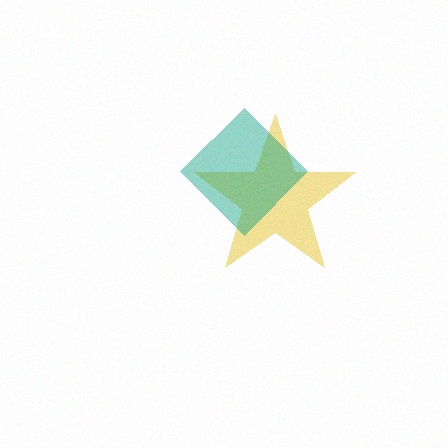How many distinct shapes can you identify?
There are 2 distinct shapes: a yellow star, a teal diamond.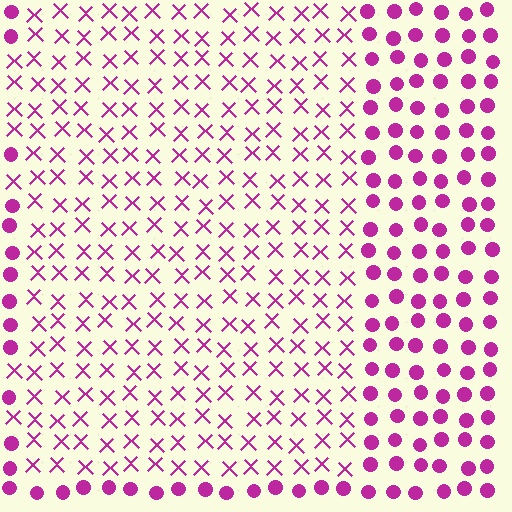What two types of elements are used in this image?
The image uses X marks inside the rectangle region and circles outside it.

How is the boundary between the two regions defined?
The boundary is defined by a change in element shape: X marks inside vs. circles outside. All elements share the same color and spacing.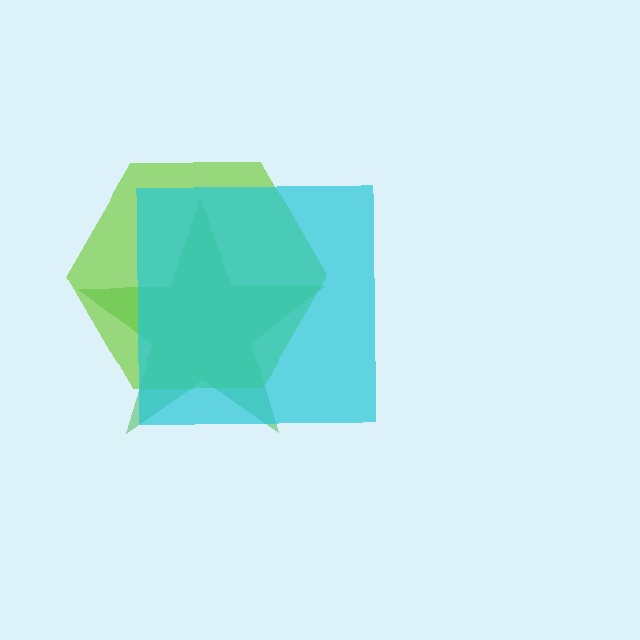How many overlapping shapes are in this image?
There are 3 overlapping shapes in the image.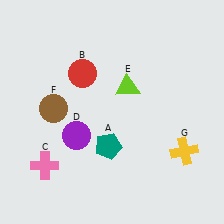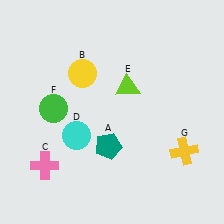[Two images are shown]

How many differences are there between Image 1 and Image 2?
There are 3 differences between the two images.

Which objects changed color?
B changed from red to yellow. D changed from purple to cyan. F changed from brown to green.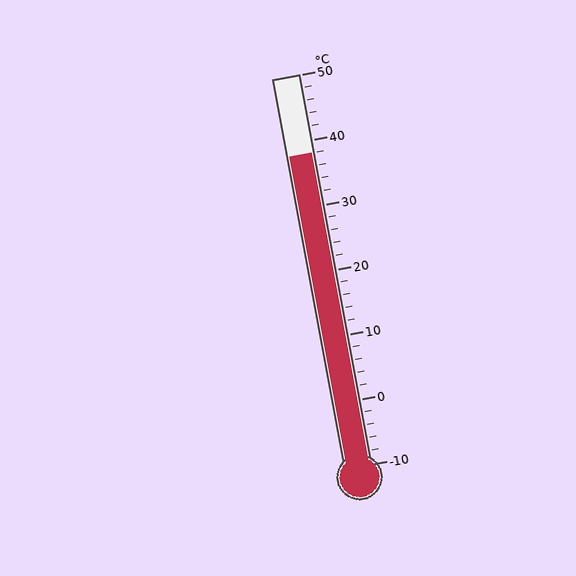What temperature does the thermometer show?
The thermometer shows approximately 38°C.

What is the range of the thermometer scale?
The thermometer scale ranges from -10°C to 50°C.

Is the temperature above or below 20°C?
The temperature is above 20°C.